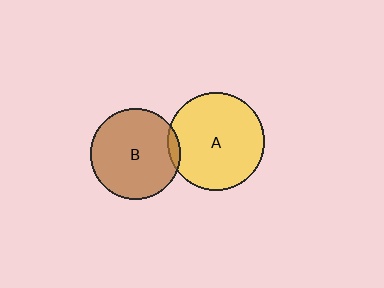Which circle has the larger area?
Circle A (yellow).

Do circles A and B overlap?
Yes.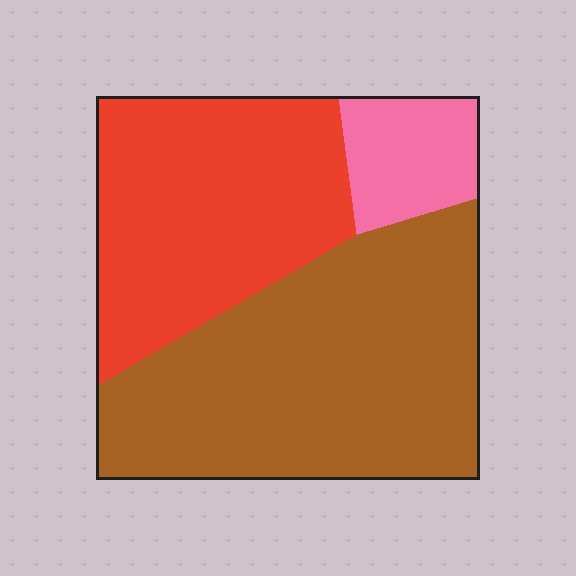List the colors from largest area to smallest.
From largest to smallest: brown, red, pink.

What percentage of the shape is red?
Red takes up between a quarter and a half of the shape.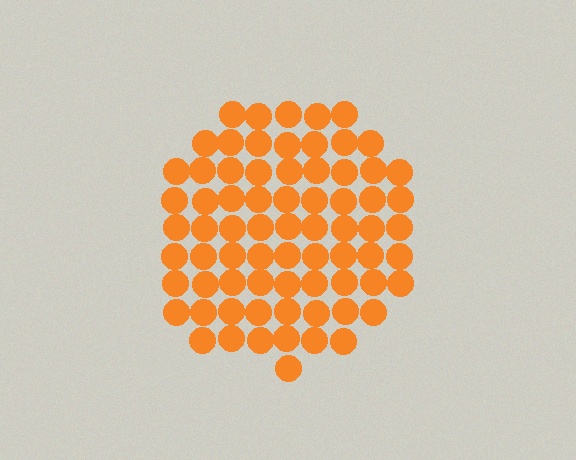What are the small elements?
The small elements are circles.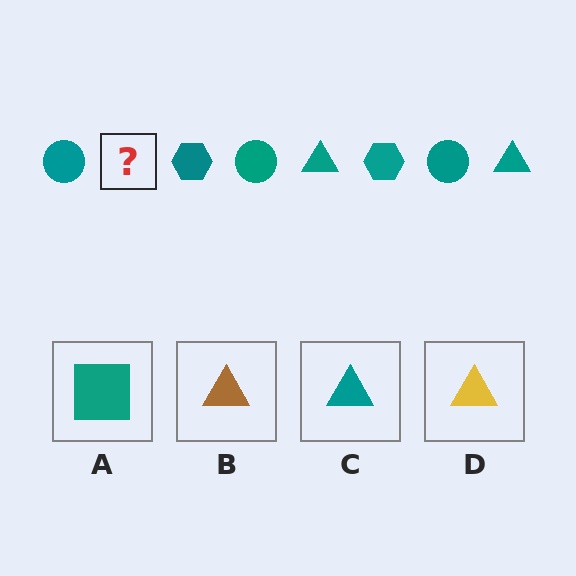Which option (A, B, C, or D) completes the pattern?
C.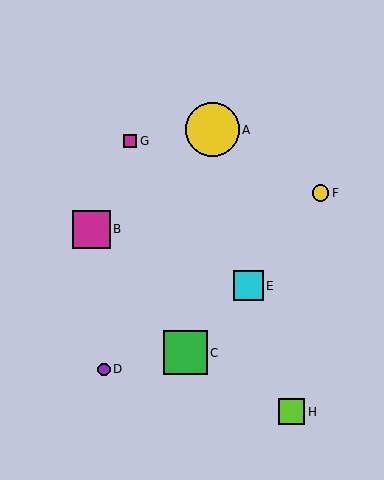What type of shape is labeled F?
Shape F is a yellow circle.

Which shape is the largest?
The yellow circle (labeled A) is the largest.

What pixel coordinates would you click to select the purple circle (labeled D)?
Click at (104, 369) to select the purple circle D.